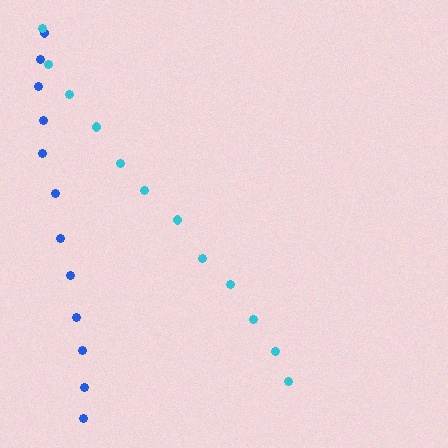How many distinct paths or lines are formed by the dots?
There are 2 distinct paths.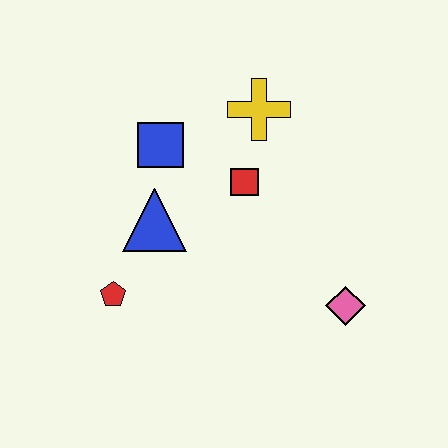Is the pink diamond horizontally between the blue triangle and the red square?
No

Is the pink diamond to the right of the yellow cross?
Yes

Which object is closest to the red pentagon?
The blue triangle is closest to the red pentagon.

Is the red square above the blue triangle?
Yes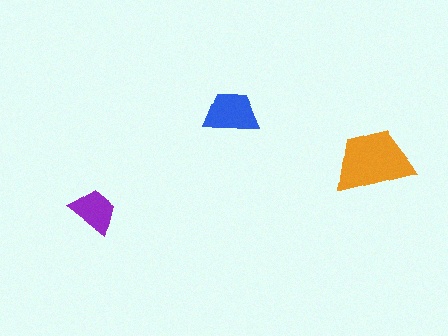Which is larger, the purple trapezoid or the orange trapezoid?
The orange one.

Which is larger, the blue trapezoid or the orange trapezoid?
The orange one.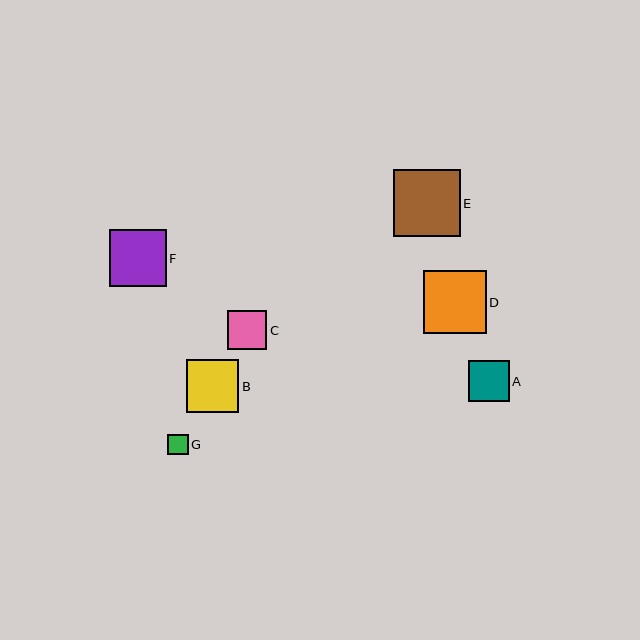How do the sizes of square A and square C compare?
Square A and square C are approximately the same size.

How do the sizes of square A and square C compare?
Square A and square C are approximately the same size.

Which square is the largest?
Square E is the largest with a size of approximately 67 pixels.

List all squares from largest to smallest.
From largest to smallest: E, D, F, B, A, C, G.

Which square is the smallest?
Square G is the smallest with a size of approximately 21 pixels.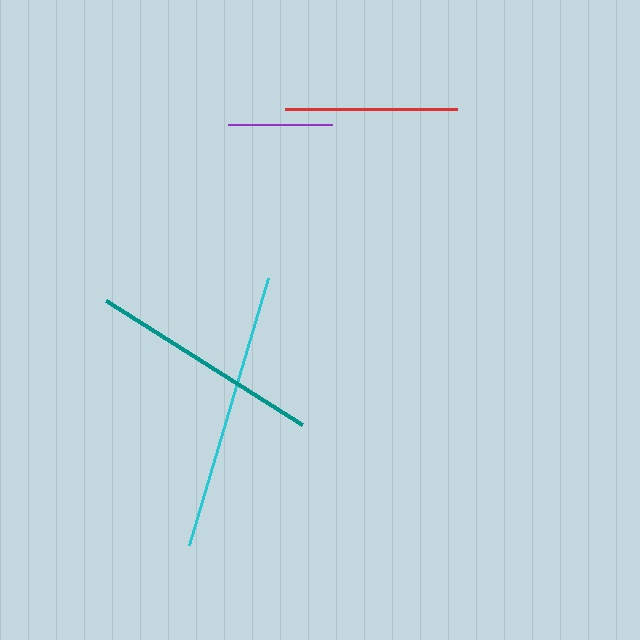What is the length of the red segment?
The red segment is approximately 171 pixels long.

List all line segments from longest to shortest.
From longest to shortest: cyan, teal, red, purple.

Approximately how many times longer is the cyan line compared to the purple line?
The cyan line is approximately 2.7 times the length of the purple line.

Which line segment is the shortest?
The purple line is the shortest at approximately 104 pixels.